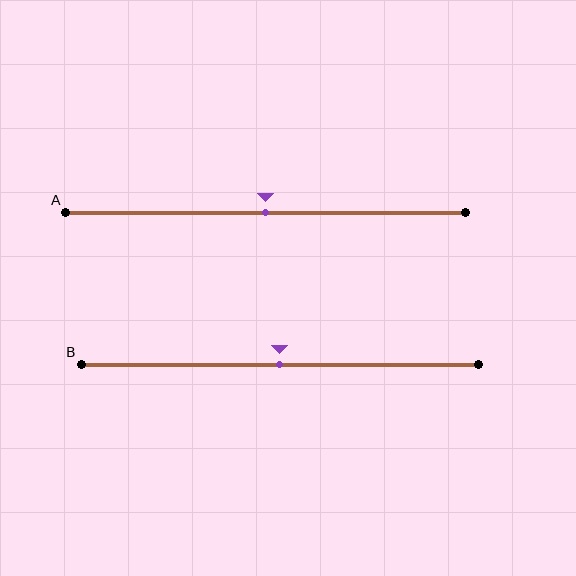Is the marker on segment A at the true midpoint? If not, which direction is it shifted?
Yes, the marker on segment A is at the true midpoint.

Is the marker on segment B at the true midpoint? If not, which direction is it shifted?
Yes, the marker on segment B is at the true midpoint.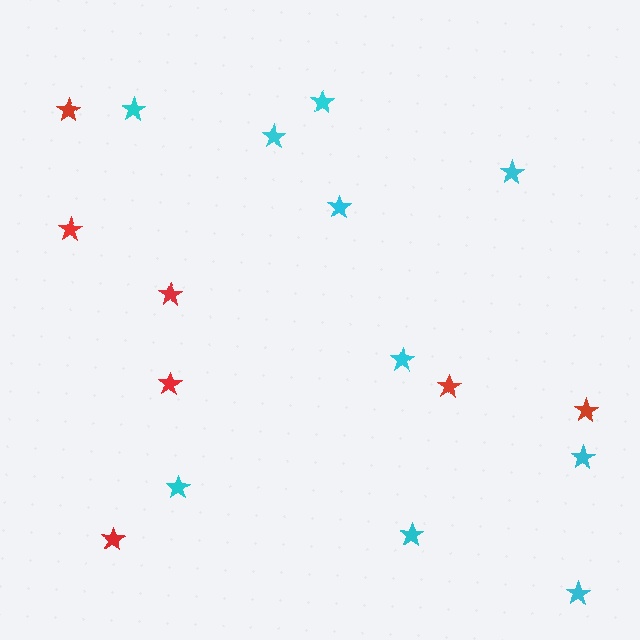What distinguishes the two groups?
There are 2 groups: one group of cyan stars (10) and one group of red stars (7).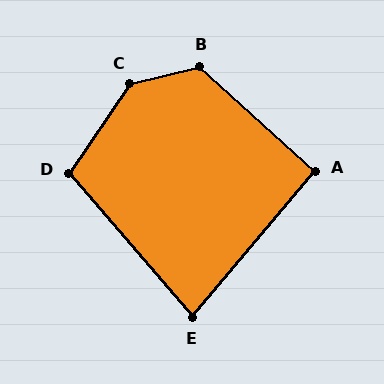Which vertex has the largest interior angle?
C, at approximately 138 degrees.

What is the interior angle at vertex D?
Approximately 105 degrees (obtuse).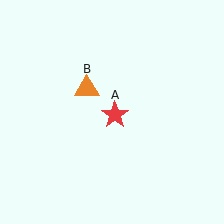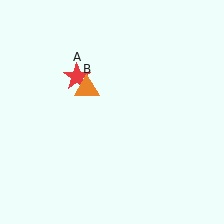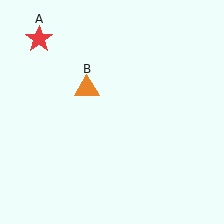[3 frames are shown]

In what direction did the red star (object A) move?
The red star (object A) moved up and to the left.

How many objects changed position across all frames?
1 object changed position: red star (object A).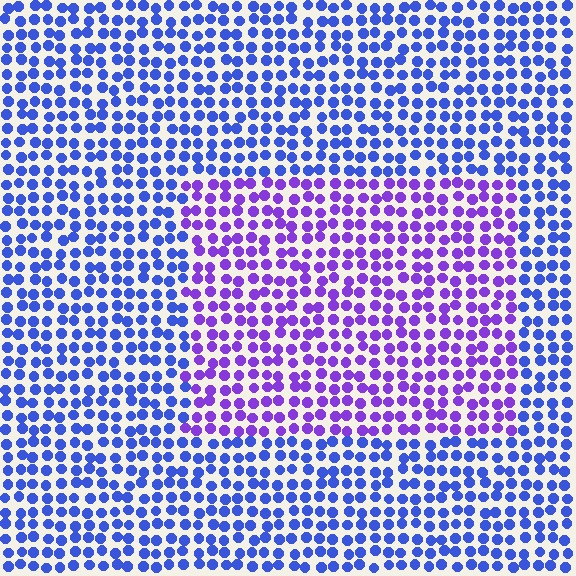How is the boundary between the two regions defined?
The boundary is defined purely by a slight shift in hue (about 39 degrees). Spacing, size, and orientation are identical on both sides.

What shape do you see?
I see a rectangle.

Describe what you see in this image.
The image is filled with small blue elements in a uniform arrangement. A rectangle-shaped region is visible where the elements are tinted to a slightly different hue, forming a subtle color boundary.